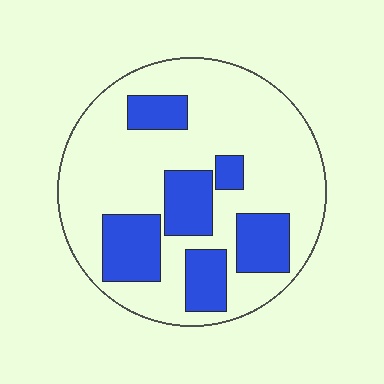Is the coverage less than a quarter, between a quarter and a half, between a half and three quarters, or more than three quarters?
Between a quarter and a half.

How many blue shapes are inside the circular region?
6.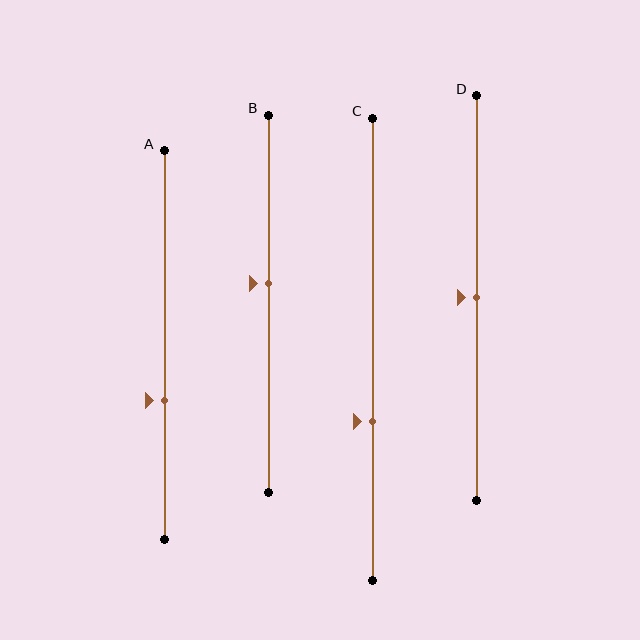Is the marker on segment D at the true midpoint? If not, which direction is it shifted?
Yes, the marker on segment D is at the true midpoint.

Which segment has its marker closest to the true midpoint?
Segment D has its marker closest to the true midpoint.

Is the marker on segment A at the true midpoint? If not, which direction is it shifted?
No, the marker on segment A is shifted downward by about 14% of the segment length.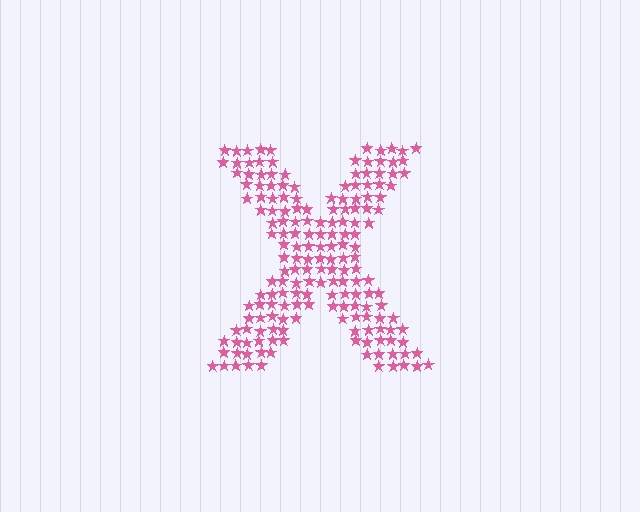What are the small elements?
The small elements are stars.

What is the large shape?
The large shape is the letter X.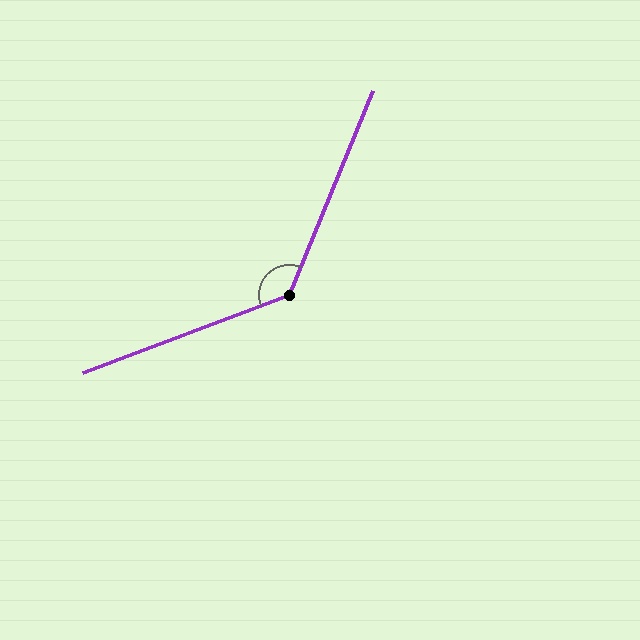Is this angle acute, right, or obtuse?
It is obtuse.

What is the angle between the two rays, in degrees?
Approximately 133 degrees.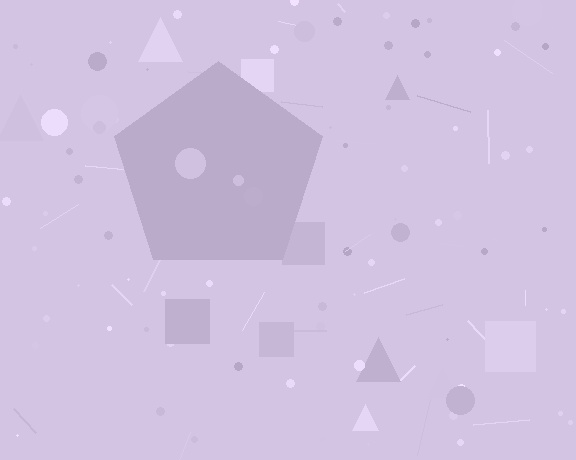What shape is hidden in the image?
A pentagon is hidden in the image.